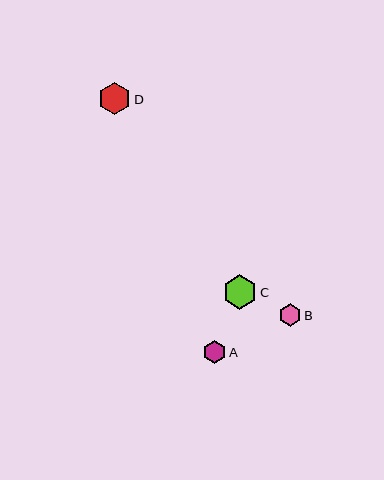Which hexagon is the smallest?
Hexagon B is the smallest with a size of approximately 22 pixels.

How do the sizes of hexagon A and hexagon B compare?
Hexagon A and hexagon B are approximately the same size.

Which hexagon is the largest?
Hexagon C is the largest with a size of approximately 34 pixels.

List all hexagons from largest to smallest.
From largest to smallest: C, D, A, B.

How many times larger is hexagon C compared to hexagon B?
Hexagon C is approximately 1.5 times the size of hexagon B.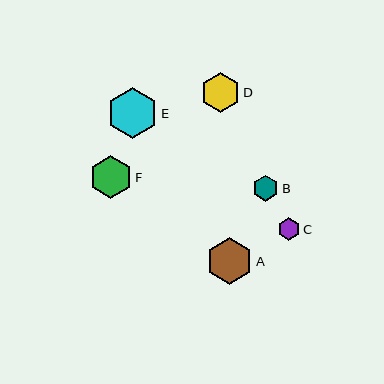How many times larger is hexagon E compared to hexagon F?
Hexagon E is approximately 1.2 times the size of hexagon F.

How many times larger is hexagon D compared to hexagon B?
Hexagon D is approximately 1.5 times the size of hexagon B.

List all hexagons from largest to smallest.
From largest to smallest: E, A, F, D, B, C.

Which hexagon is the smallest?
Hexagon C is the smallest with a size of approximately 23 pixels.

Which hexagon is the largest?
Hexagon E is the largest with a size of approximately 51 pixels.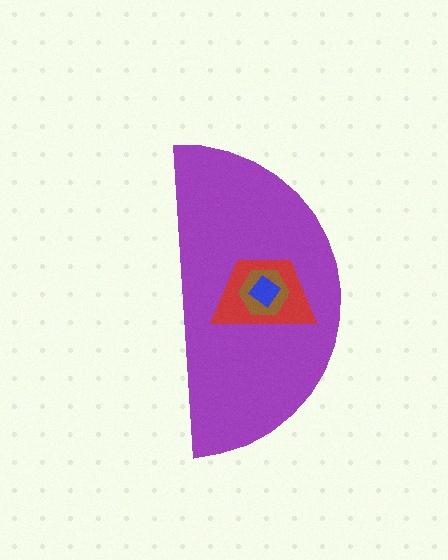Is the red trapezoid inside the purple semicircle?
Yes.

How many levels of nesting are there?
4.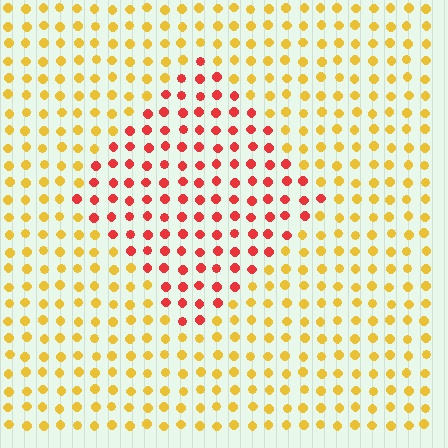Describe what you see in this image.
The image is filled with small yellow elements in a uniform arrangement. A diamond-shaped region is visible where the elements are tinted to a slightly different hue, forming a subtle color boundary.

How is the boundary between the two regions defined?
The boundary is defined purely by a slight shift in hue (about 48 degrees). Spacing, size, and orientation are identical on both sides.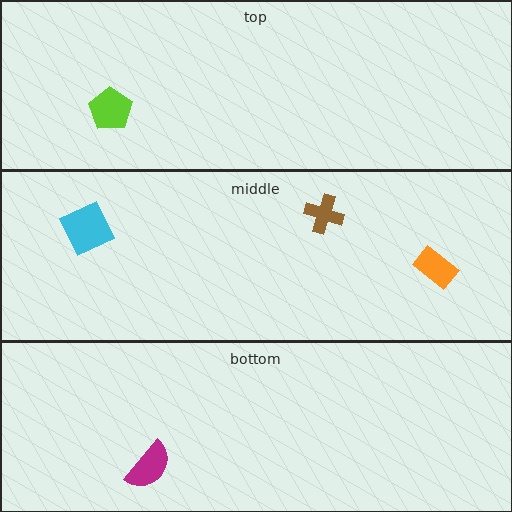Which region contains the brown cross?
The middle region.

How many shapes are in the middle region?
3.